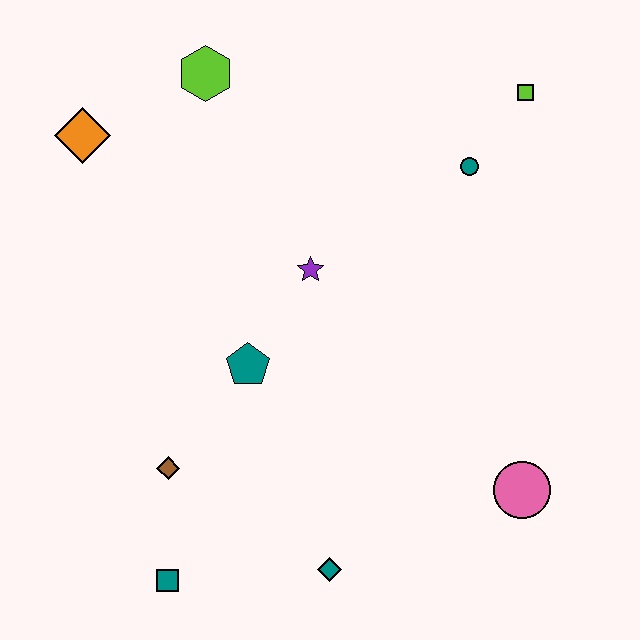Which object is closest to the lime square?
The teal circle is closest to the lime square.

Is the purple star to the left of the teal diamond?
Yes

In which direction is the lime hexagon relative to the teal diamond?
The lime hexagon is above the teal diamond.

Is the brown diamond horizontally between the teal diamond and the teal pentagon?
No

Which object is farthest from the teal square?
The lime square is farthest from the teal square.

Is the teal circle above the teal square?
Yes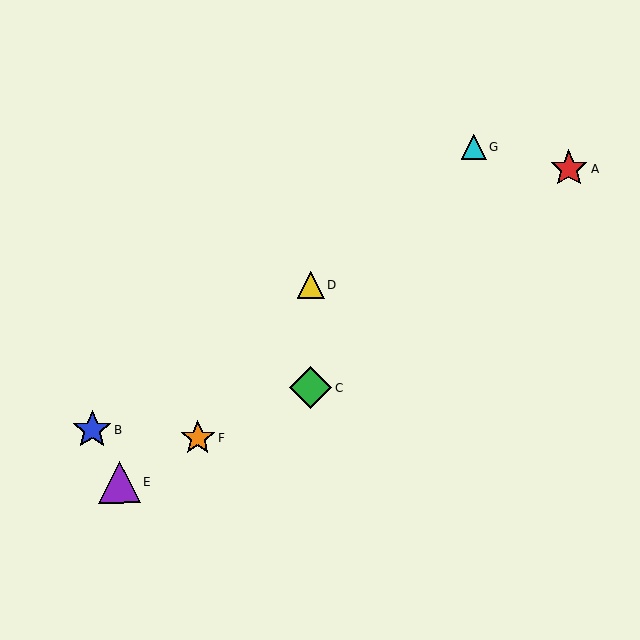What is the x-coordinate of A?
Object A is at x≈569.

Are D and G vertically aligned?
No, D is at x≈311 and G is at x≈473.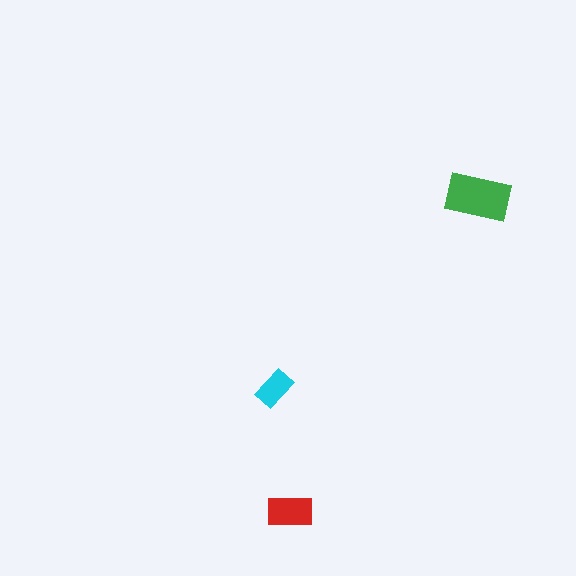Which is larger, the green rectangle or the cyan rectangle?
The green one.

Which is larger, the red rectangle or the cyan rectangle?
The red one.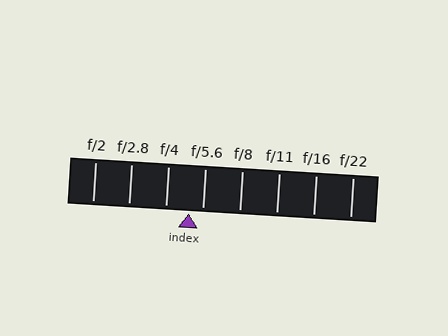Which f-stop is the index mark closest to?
The index mark is closest to f/5.6.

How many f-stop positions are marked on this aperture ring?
There are 8 f-stop positions marked.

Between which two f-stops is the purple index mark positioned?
The index mark is between f/4 and f/5.6.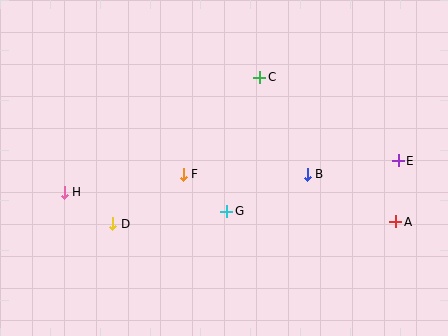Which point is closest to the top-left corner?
Point H is closest to the top-left corner.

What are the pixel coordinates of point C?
Point C is at (260, 77).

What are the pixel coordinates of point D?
Point D is at (113, 224).